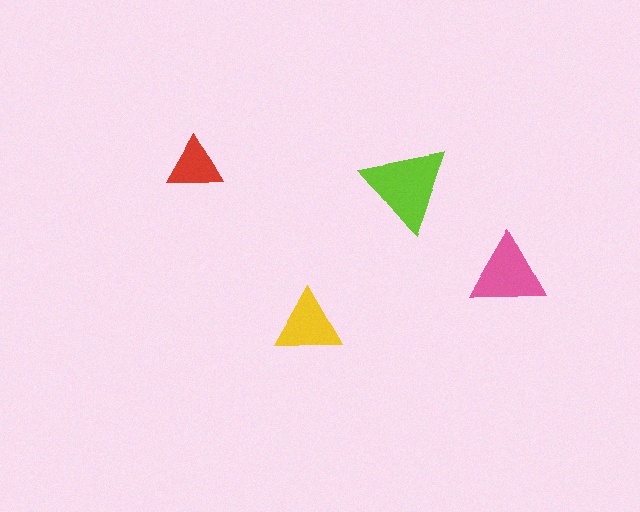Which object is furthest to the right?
The pink triangle is rightmost.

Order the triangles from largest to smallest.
the lime one, the pink one, the yellow one, the red one.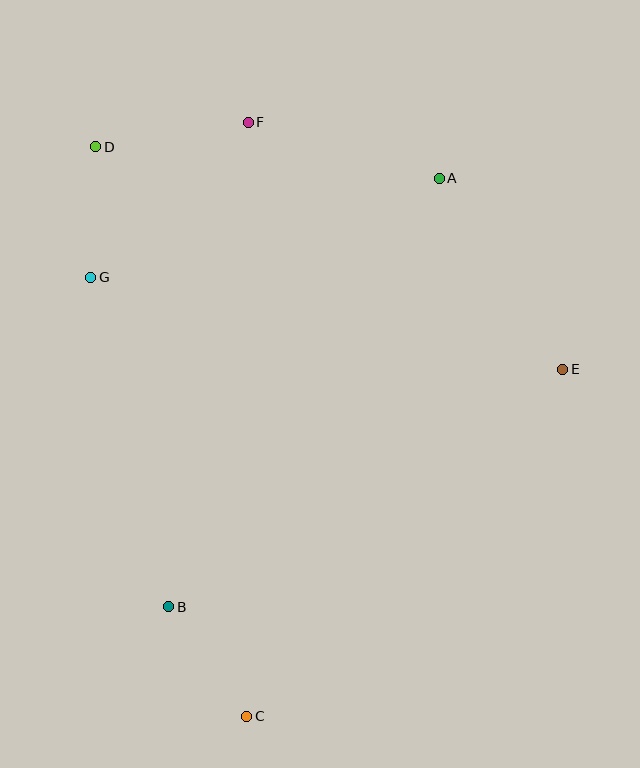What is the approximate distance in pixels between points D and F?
The distance between D and F is approximately 154 pixels.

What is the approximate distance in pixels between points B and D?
The distance between B and D is approximately 466 pixels.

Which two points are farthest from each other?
Points C and F are farthest from each other.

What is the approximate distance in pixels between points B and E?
The distance between B and E is approximately 460 pixels.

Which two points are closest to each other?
Points D and G are closest to each other.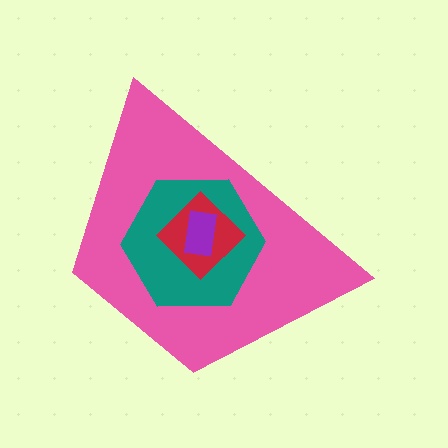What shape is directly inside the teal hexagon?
The red diamond.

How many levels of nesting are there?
4.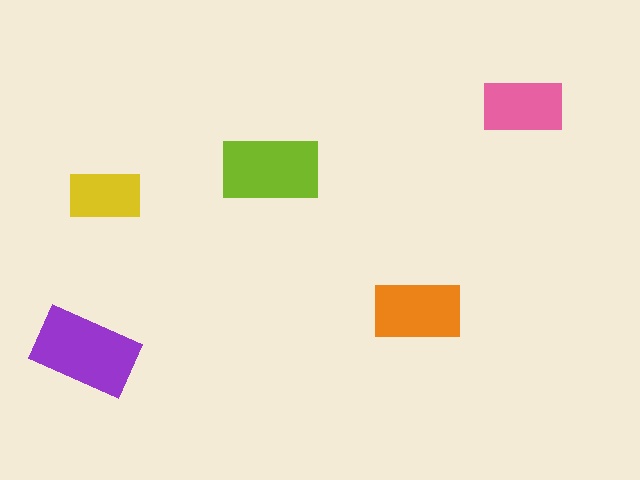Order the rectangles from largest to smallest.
the purple one, the lime one, the orange one, the pink one, the yellow one.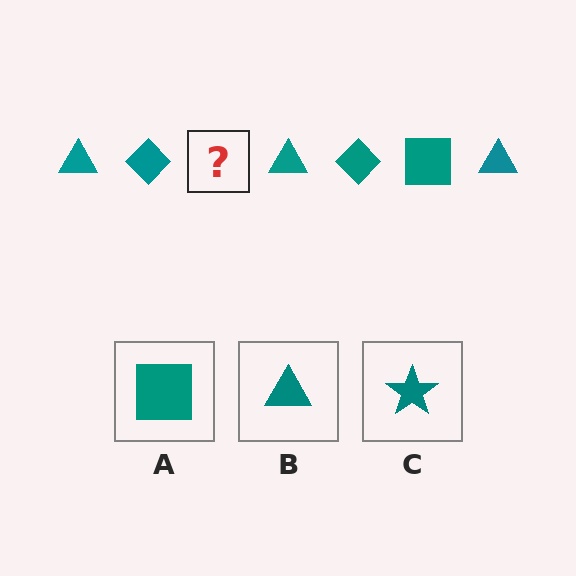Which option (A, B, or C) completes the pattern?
A.